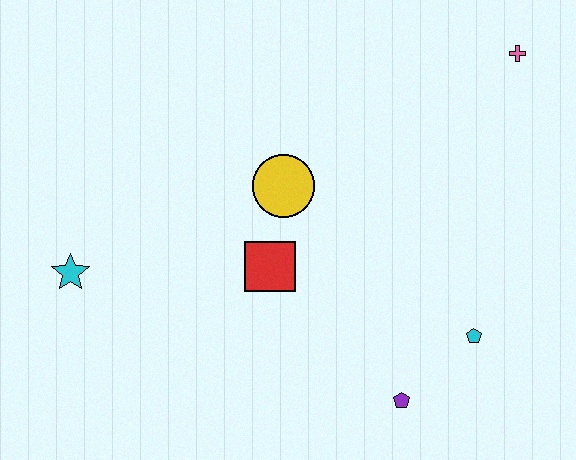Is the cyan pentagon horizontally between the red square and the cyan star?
No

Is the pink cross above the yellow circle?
Yes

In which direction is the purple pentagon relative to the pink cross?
The purple pentagon is below the pink cross.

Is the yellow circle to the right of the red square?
Yes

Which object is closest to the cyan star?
The red square is closest to the cyan star.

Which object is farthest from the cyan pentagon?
The cyan star is farthest from the cyan pentagon.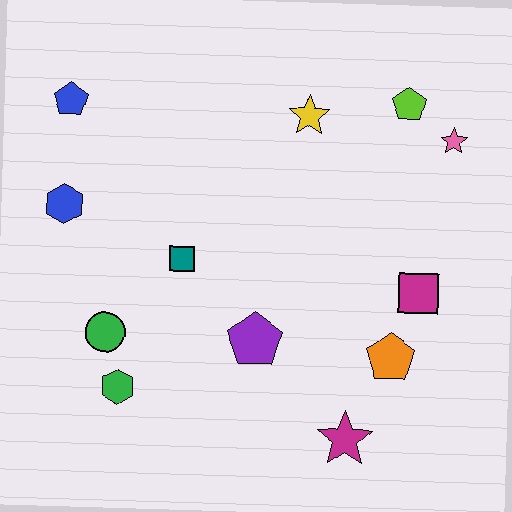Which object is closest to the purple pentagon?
The teal square is closest to the purple pentagon.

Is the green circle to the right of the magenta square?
No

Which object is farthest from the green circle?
The pink star is farthest from the green circle.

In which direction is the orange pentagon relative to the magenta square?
The orange pentagon is below the magenta square.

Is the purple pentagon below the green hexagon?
No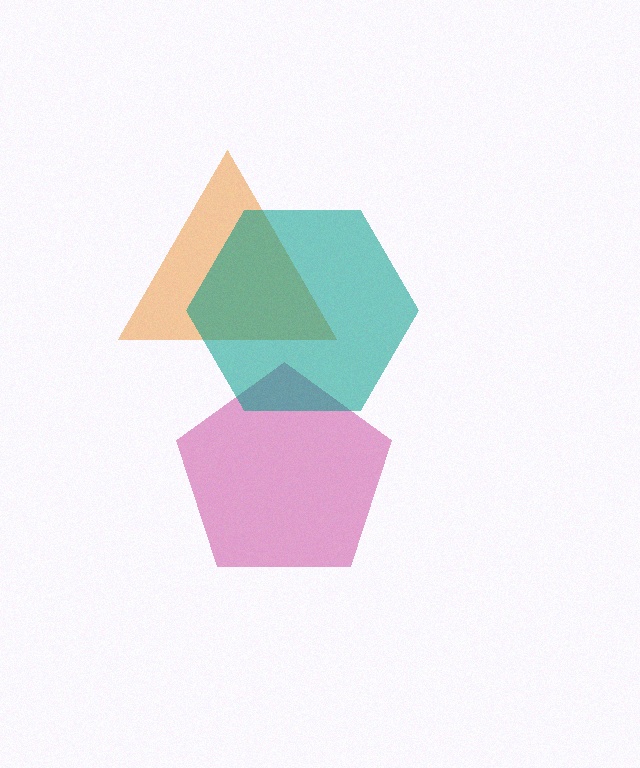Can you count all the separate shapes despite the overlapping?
Yes, there are 3 separate shapes.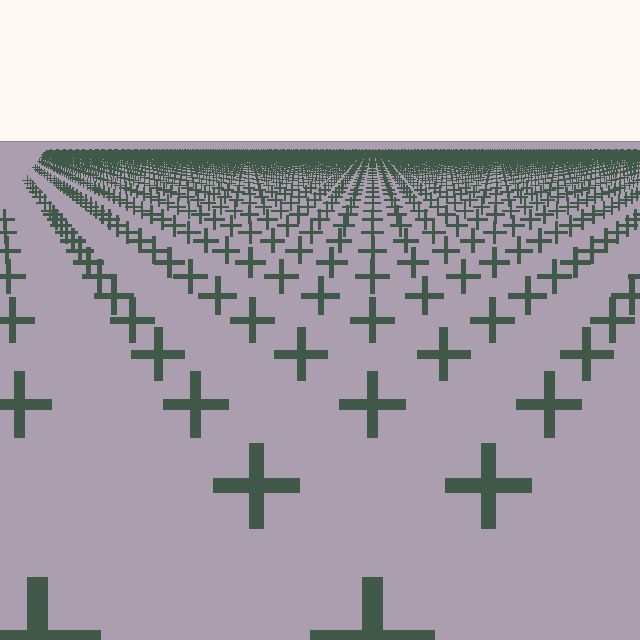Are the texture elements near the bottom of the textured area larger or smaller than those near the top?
Larger. Near the bottom, elements are closer to the viewer and appear at a bigger on-screen size.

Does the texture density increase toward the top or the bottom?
Density increases toward the top.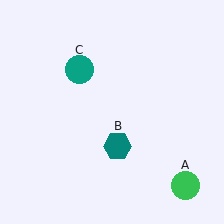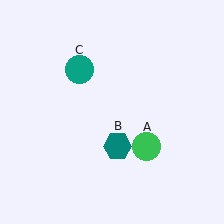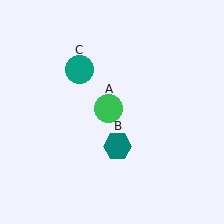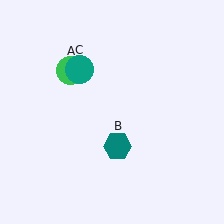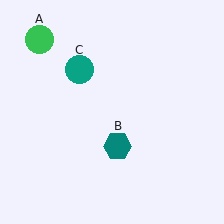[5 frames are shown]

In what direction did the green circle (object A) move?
The green circle (object A) moved up and to the left.